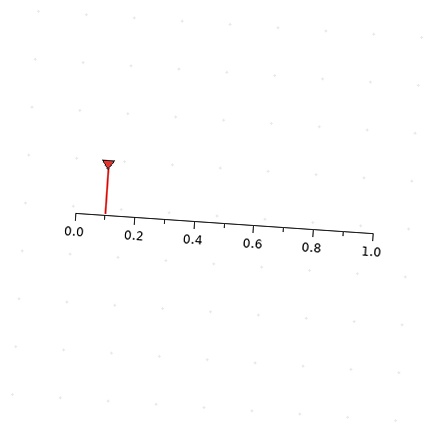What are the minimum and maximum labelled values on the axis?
The axis runs from 0.0 to 1.0.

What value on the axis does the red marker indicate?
The marker indicates approximately 0.1.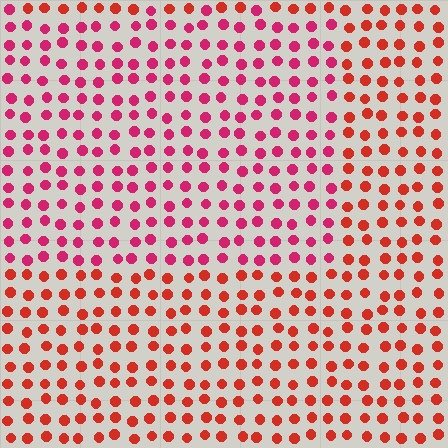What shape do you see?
I see a rectangle.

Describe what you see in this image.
The image is filled with small red elements in a uniform arrangement. A rectangle-shaped region is visible where the elements are tinted to a slightly different hue, forming a subtle color boundary.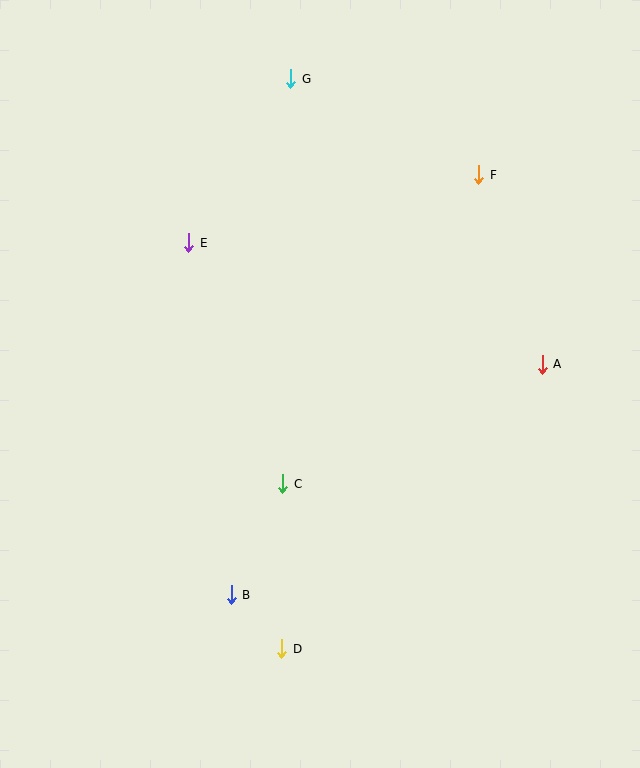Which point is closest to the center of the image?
Point C at (283, 484) is closest to the center.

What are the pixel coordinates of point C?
Point C is at (283, 484).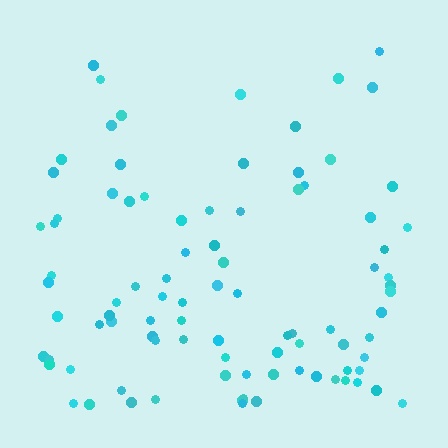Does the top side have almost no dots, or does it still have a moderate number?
Still a moderate number, just noticeably fewer than the bottom.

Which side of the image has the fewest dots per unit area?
The top.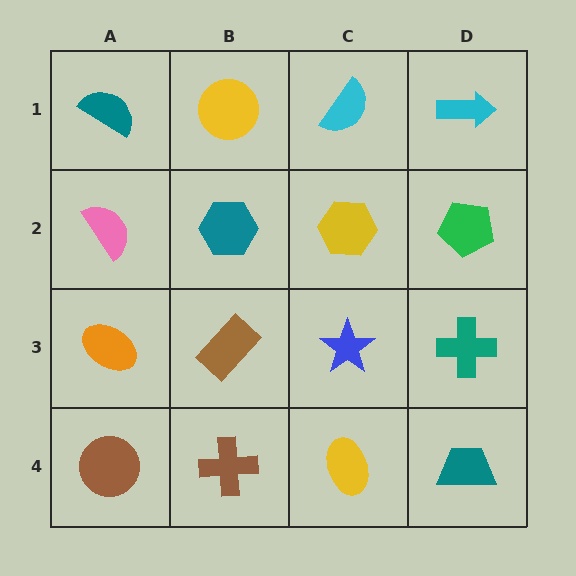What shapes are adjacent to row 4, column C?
A blue star (row 3, column C), a brown cross (row 4, column B), a teal trapezoid (row 4, column D).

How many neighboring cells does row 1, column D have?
2.